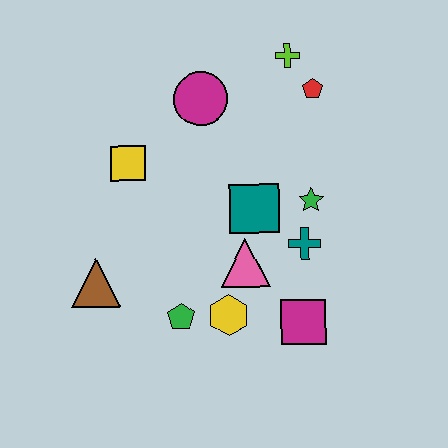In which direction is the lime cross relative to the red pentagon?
The lime cross is above the red pentagon.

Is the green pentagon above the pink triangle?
No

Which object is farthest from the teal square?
The brown triangle is farthest from the teal square.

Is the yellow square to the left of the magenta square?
Yes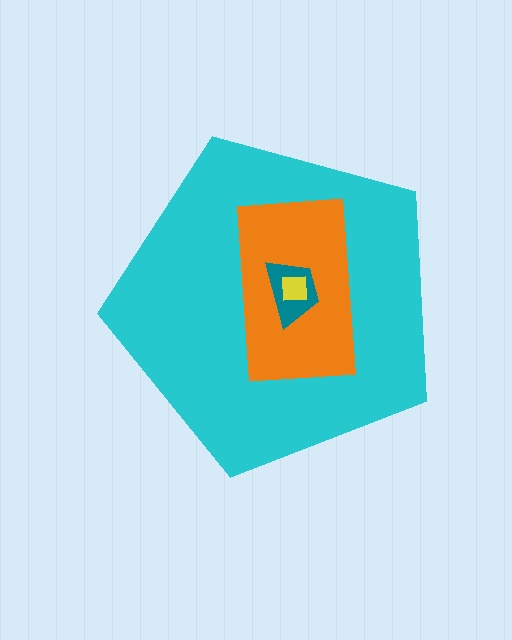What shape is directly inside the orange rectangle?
The teal trapezoid.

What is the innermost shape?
The yellow square.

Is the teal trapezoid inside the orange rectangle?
Yes.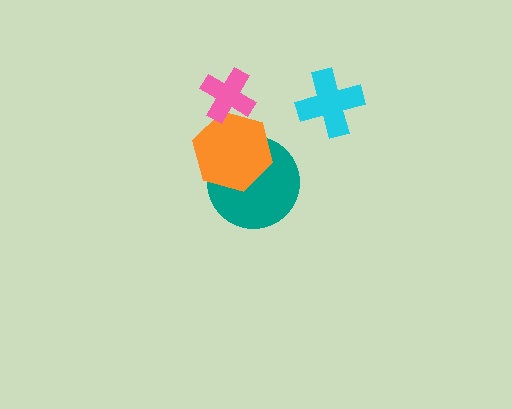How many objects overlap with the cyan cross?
0 objects overlap with the cyan cross.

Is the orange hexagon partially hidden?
Yes, it is partially covered by another shape.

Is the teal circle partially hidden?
Yes, it is partially covered by another shape.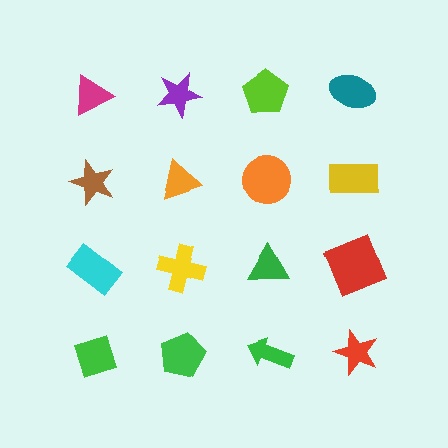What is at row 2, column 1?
A brown star.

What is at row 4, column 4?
A red star.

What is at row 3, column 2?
A yellow cross.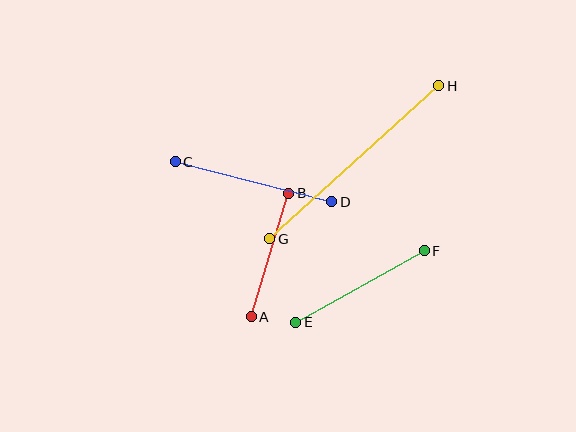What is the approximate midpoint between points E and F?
The midpoint is at approximately (360, 286) pixels.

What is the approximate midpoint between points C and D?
The midpoint is at approximately (253, 182) pixels.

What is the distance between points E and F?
The distance is approximately 147 pixels.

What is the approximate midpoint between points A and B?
The midpoint is at approximately (270, 255) pixels.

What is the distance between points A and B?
The distance is approximately 129 pixels.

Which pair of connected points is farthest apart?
Points G and H are farthest apart.